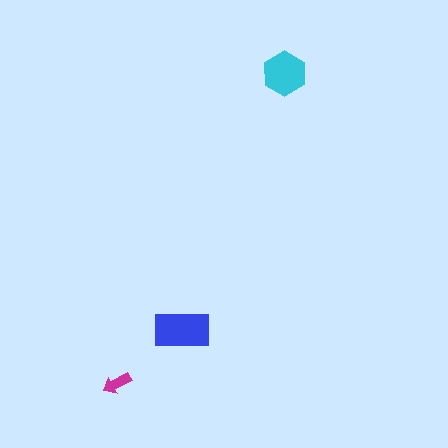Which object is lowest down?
The magenta arrow is bottommost.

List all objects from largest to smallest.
The blue rectangle, the cyan hexagon, the magenta arrow.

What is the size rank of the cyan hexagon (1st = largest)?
2nd.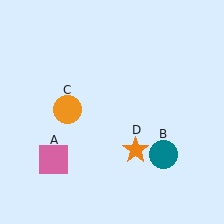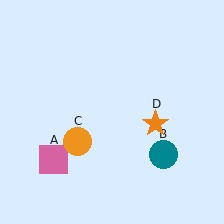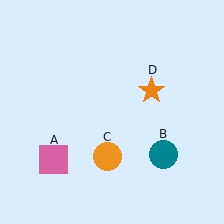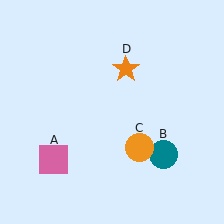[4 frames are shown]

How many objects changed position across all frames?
2 objects changed position: orange circle (object C), orange star (object D).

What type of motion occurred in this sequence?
The orange circle (object C), orange star (object D) rotated counterclockwise around the center of the scene.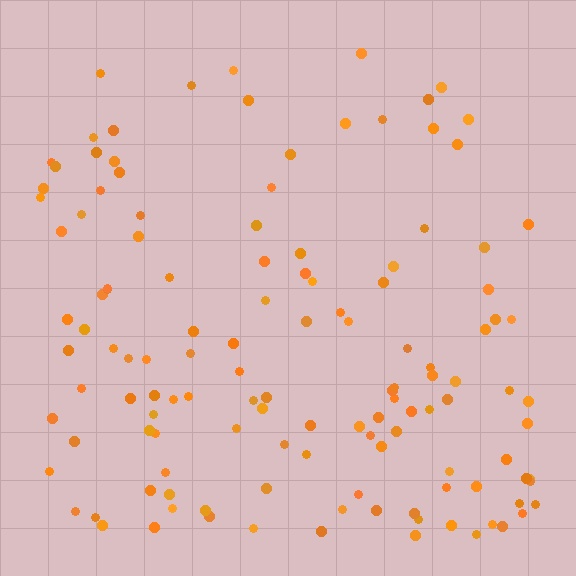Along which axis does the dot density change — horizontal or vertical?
Vertical.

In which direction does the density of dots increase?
From top to bottom, with the bottom side densest.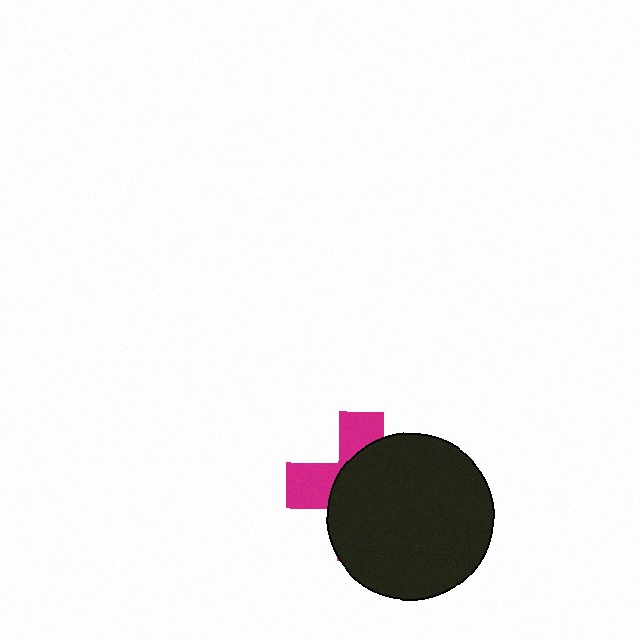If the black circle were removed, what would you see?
You would see the complete magenta cross.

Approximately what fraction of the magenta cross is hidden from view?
Roughly 66% of the magenta cross is hidden behind the black circle.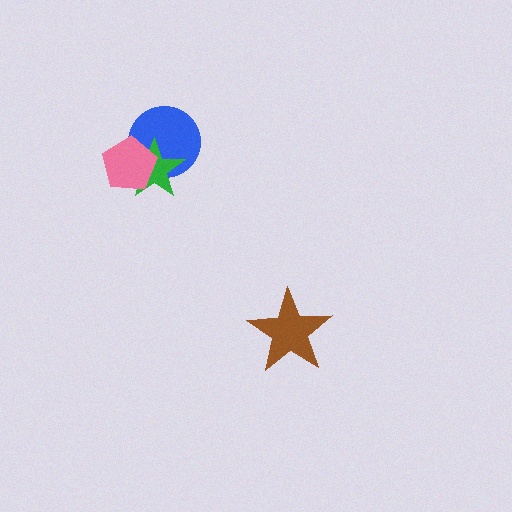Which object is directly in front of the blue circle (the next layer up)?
The green star is directly in front of the blue circle.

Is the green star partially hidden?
Yes, it is partially covered by another shape.